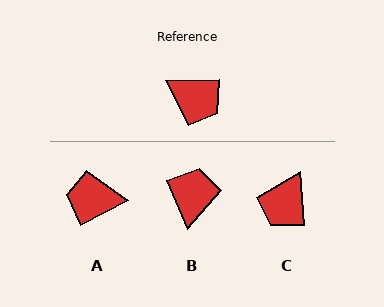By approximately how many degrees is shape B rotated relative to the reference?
Approximately 112 degrees counter-clockwise.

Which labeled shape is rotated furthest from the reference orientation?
A, about 153 degrees away.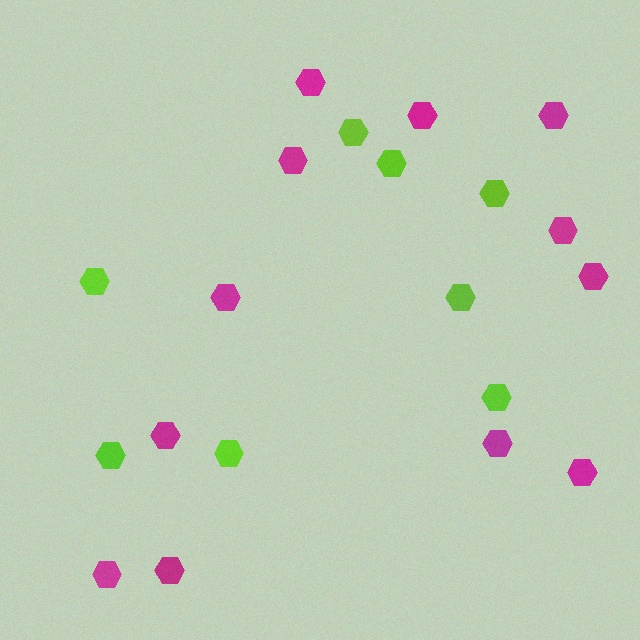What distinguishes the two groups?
There are 2 groups: one group of magenta hexagons (12) and one group of lime hexagons (8).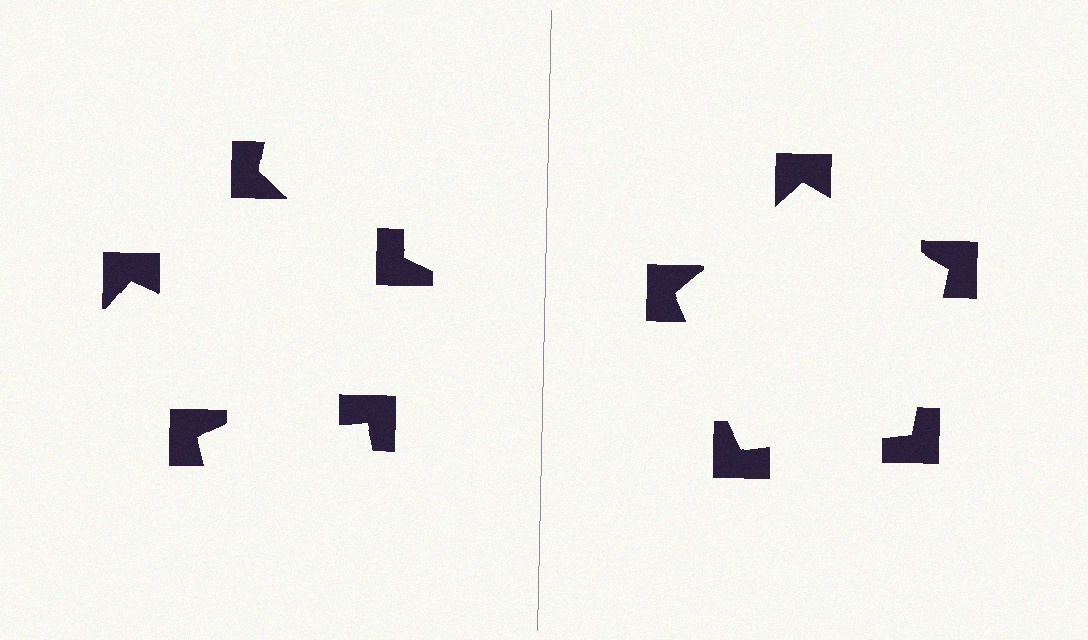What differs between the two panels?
The notched squares are positioned identically on both sides; only the wedge orientations differ. On the right they align to a pentagon; on the left they are misaligned.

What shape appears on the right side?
An illusory pentagon.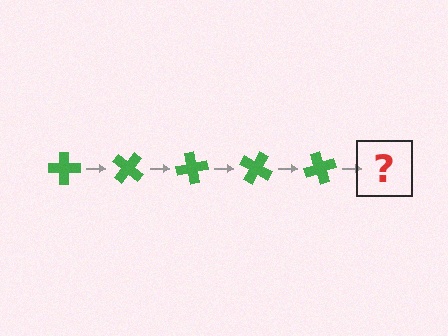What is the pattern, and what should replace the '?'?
The pattern is that the cross rotates 40 degrees each step. The '?' should be a green cross rotated 200 degrees.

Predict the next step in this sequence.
The next step is a green cross rotated 200 degrees.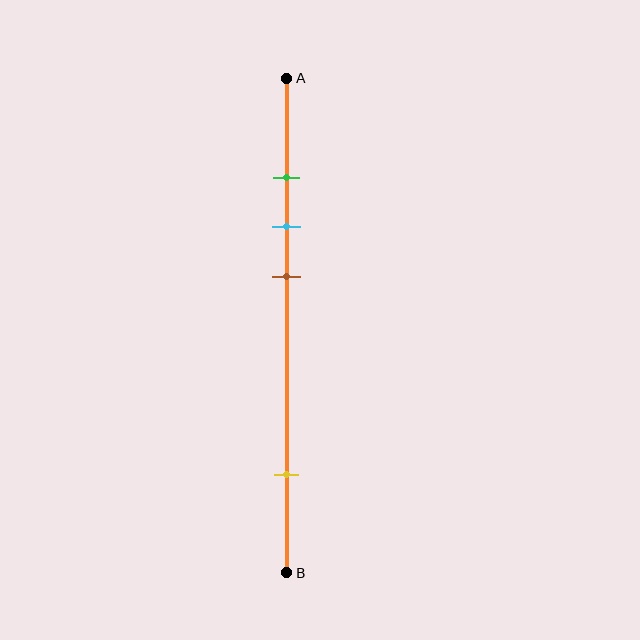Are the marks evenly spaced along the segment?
No, the marks are not evenly spaced.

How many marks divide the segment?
There are 4 marks dividing the segment.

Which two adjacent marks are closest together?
The green and cyan marks are the closest adjacent pair.